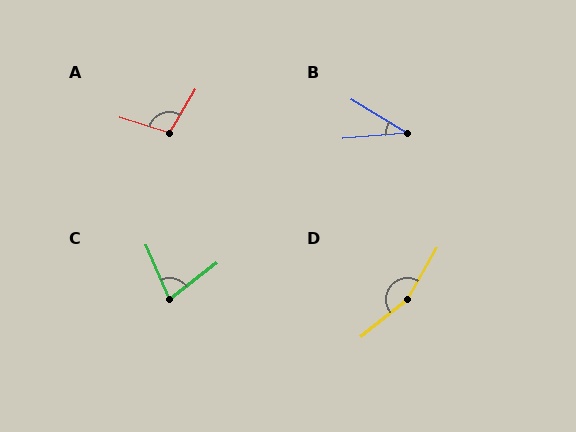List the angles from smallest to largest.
B (37°), C (75°), A (104°), D (158°).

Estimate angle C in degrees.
Approximately 75 degrees.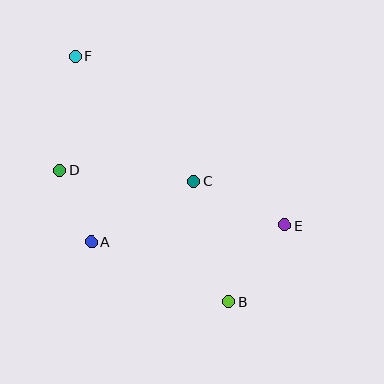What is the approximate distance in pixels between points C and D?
The distance between C and D is approximately 134 pixels.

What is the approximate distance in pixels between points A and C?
The distance between A and C is approximately 120 pixels.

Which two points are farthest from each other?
Points B and F are farthest from each other.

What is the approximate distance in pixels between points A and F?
The distance between A and F is approximately 186 pixels.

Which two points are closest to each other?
Points A and D are closest to each other.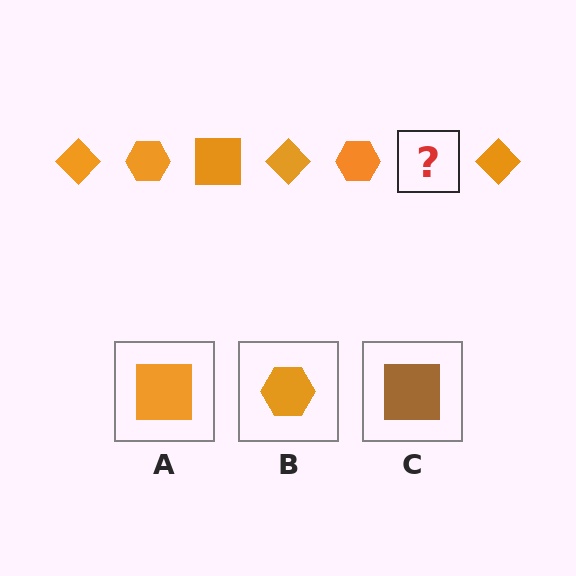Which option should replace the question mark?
Option A.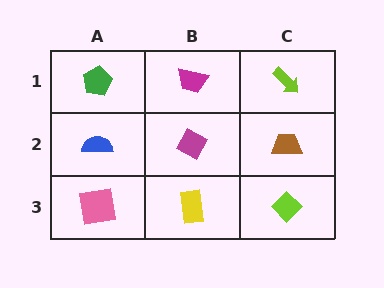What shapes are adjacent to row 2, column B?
A magenta trapezoid (row 1, column B), a yellow rectangle (row 3, column B), a blue semicircle (row 2, column A), a brown trapezoid (row 2, column C).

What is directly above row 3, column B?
A magenta diamond.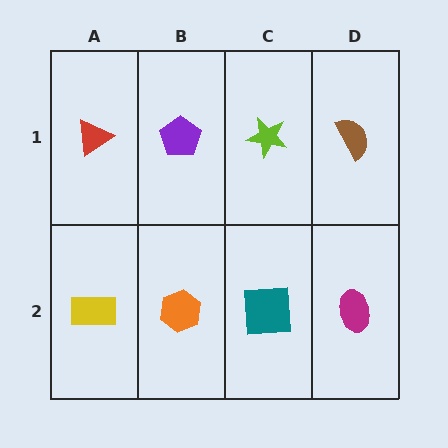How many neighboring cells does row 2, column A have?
2.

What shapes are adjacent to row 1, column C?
A teal square (row 2, column C), a purple pentagon (row 1, column B), a brown semicircle (row 1, column D).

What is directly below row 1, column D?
A magenta ellipse.